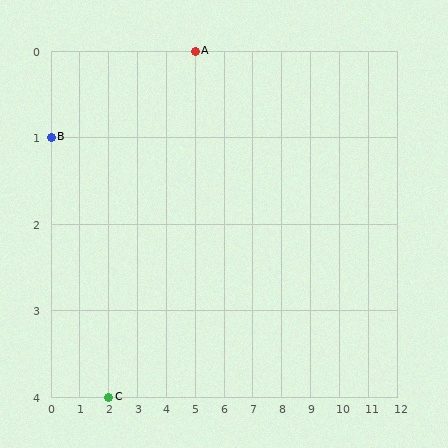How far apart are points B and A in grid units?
Points B and A are 5 columns and 1 row apart (about 5.1 grid units diagonally).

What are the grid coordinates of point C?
Point C is at grid coordinates (2, 4).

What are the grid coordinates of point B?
Point B is at grid coordinates (0, 1).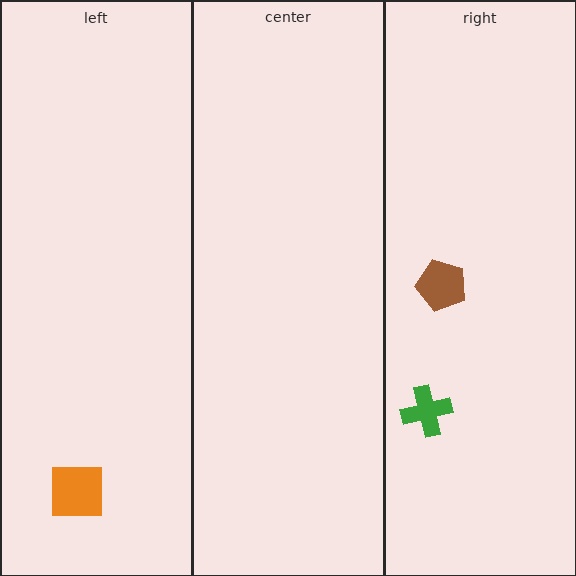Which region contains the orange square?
The left region.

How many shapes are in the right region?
2.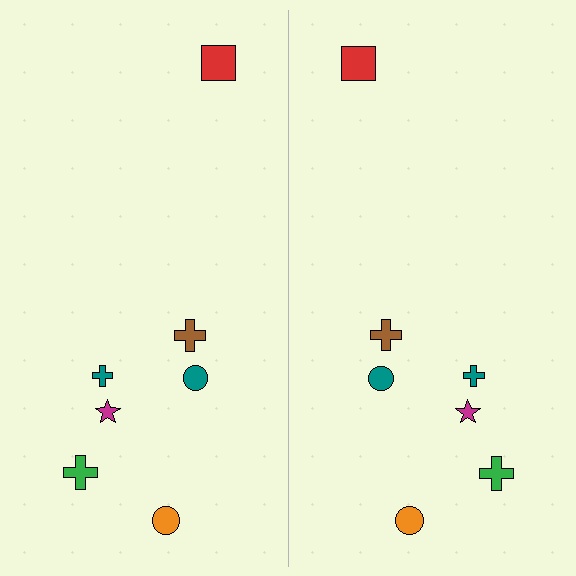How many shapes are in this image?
There are 14 shapes in this image.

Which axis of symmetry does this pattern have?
The pattern has a vertical axis of symmetry running through the center of the image.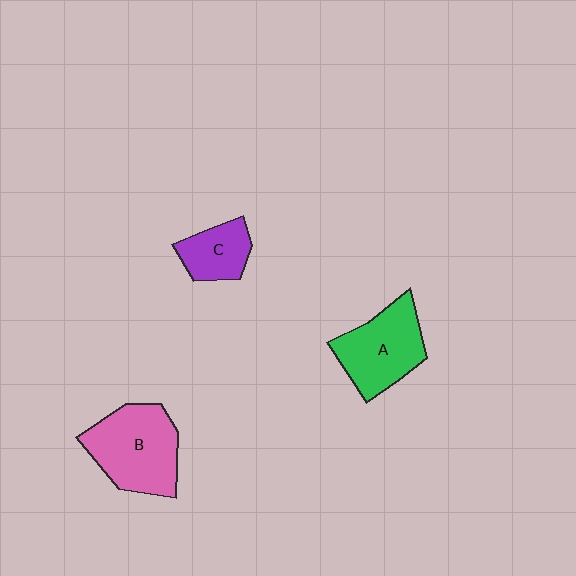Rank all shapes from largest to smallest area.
From largest to smallest: B (pink), A (green), C (purple).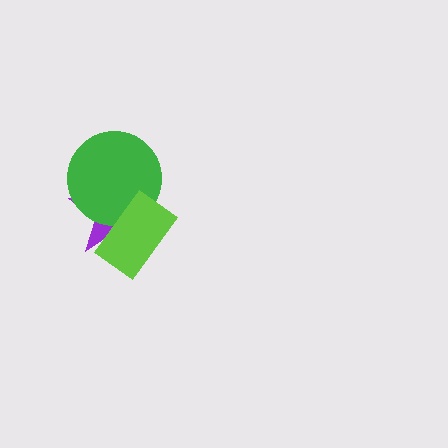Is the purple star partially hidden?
Yes, it is partially covered by another shape.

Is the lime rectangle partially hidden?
No, no other shape covers it.